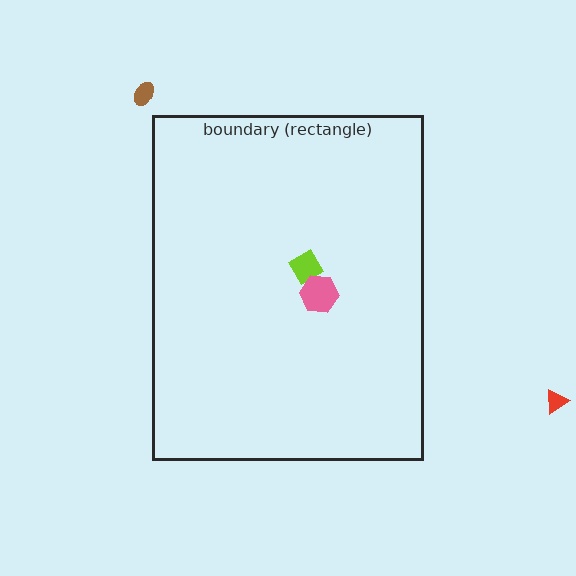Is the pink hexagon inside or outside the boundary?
Inside.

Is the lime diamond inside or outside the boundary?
Inside.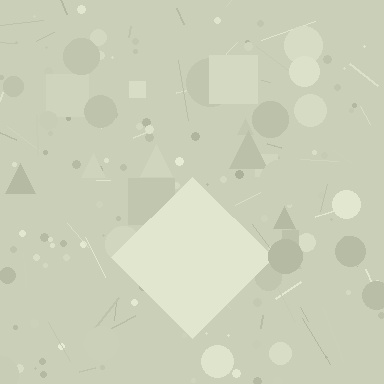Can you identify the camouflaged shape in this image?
The camouflaged shape is a diamond.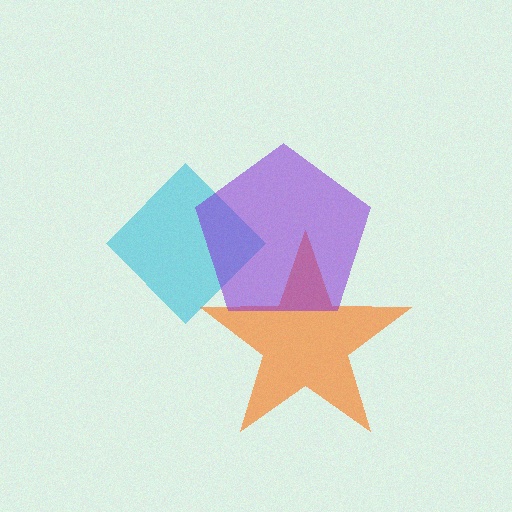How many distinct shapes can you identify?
There are 3 distinct shapes: a cyan diamond, an orange star, a purple pentagon.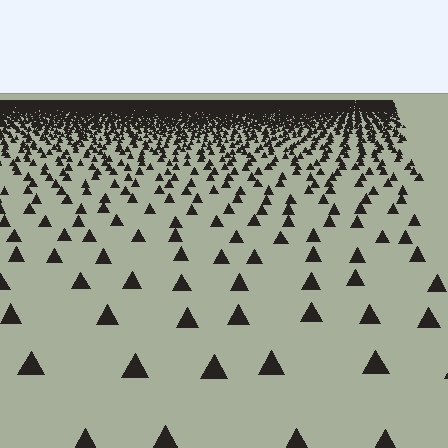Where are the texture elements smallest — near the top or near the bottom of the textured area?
Near the top.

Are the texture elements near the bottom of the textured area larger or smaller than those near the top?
Larger. Near the bottom, elements are closer to the viewer and appear at a bigger on-screen size.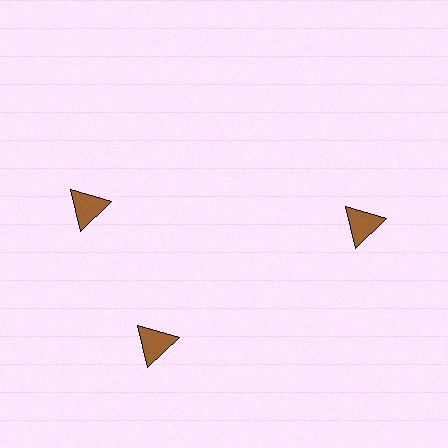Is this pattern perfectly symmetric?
No. The 3 brown triangles are arranged in a ring, but one element near the 11 o'clock position is rotated out of alignment along the ring, breaking the 3-fold rotational symmetry.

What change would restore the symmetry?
The symmetry would be restored by rotating it back into even spacing with its neighbors so that all 3 triangles sit at equal angles and equal distance from the center.